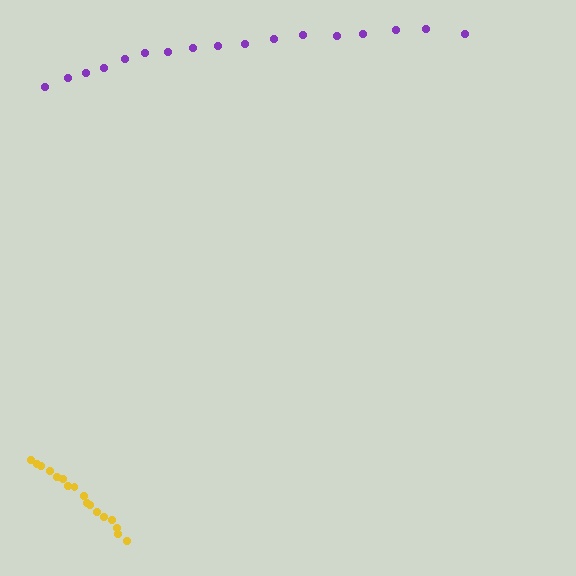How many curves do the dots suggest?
There are 2 distinct paths.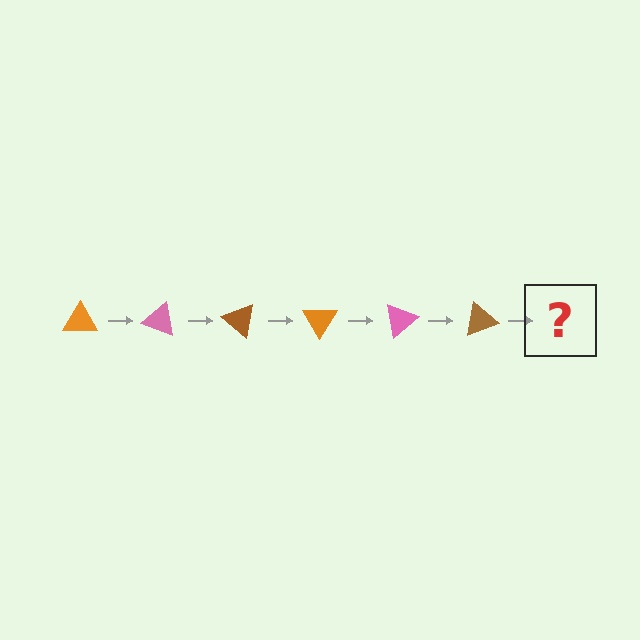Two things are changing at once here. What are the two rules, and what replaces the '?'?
The two rules are that it rotates 20 degrees each step and the color cycles through orange, pink, and brown. The '?' should be an orange triangle, rotated 120 degrees from the start.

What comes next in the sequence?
The next element should be an orange triangle, rotated 120 degrees from the start.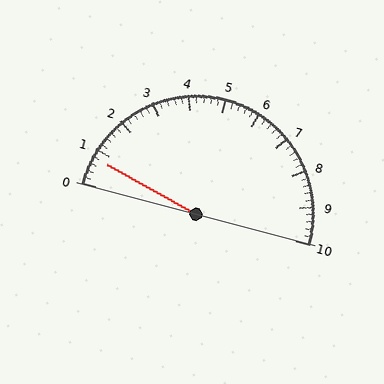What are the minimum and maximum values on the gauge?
The gauge ranges from 0 to 10.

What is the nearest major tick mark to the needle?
The nearest major tick mark is 1.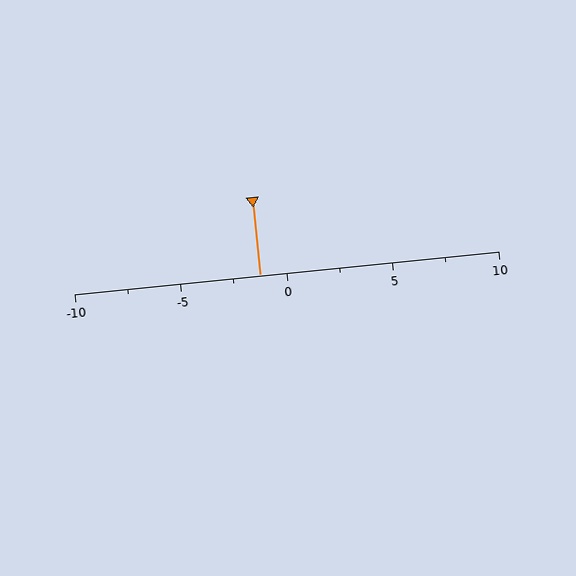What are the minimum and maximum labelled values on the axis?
The axis runs from -10 to 10.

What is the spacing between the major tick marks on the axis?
The major ticks are spaced 5 apart.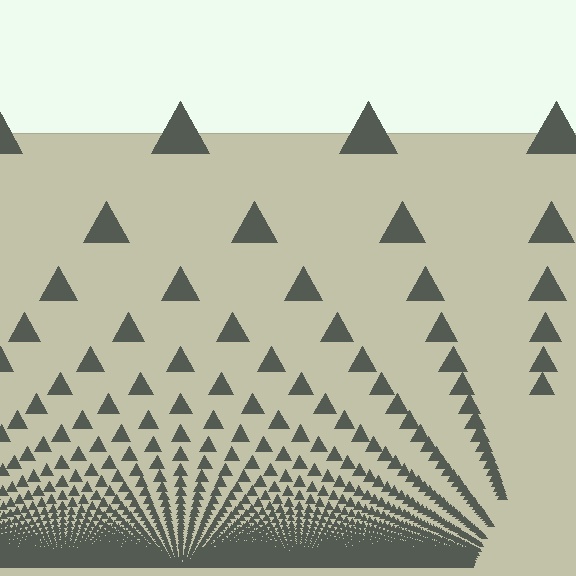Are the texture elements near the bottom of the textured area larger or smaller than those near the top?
Smaller. The gradient is inverted — elements near the bottom are smaller and denser.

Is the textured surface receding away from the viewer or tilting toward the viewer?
The surface appears to tilt toward the viewer. Texture elements get larger and sparser toward the top.